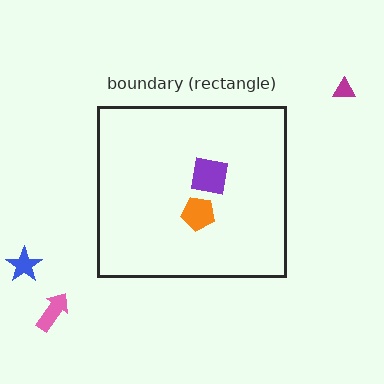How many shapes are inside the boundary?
2 inside, 3 outside.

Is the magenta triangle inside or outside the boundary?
Outside.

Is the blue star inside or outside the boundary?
Outside.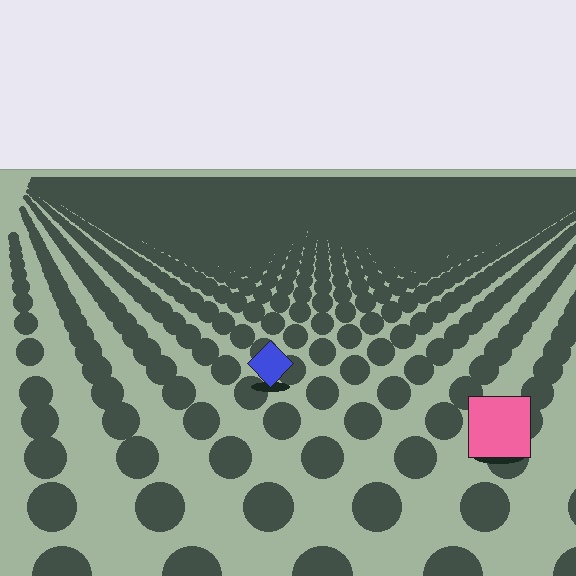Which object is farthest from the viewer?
The blue diamond is farthest from the viewer. It appears smaller and the ground texture around it is denser.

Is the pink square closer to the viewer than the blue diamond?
Yes. The pink square is closer — you can tell from the texture gradient: the ground texture is coarser near it.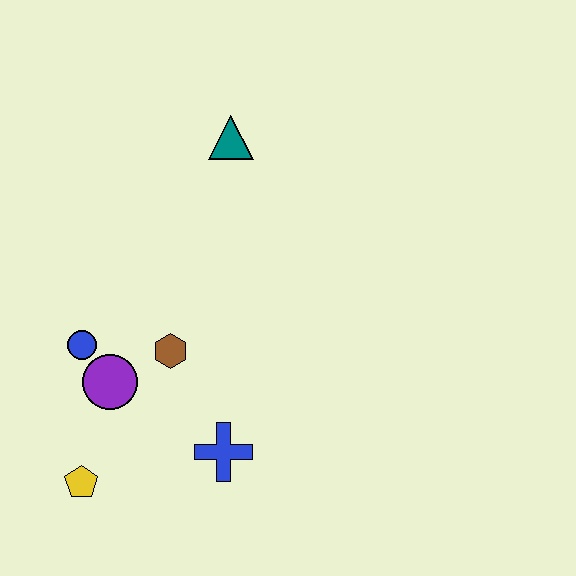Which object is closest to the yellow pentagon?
The purple circle is closest to the yellow pentagon.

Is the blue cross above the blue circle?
No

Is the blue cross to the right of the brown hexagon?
Yes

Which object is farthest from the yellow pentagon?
The teal triangle is farthest from the yellow pentagon.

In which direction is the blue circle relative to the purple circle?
The blue circle is above the purple circle.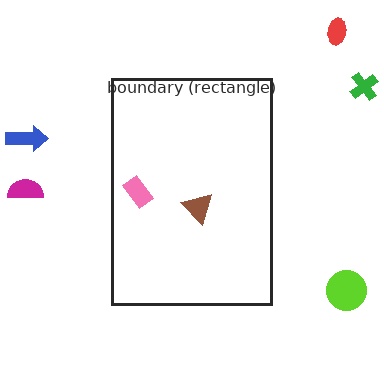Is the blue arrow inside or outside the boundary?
Outside.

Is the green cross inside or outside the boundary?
Outside.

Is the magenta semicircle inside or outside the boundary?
Outside.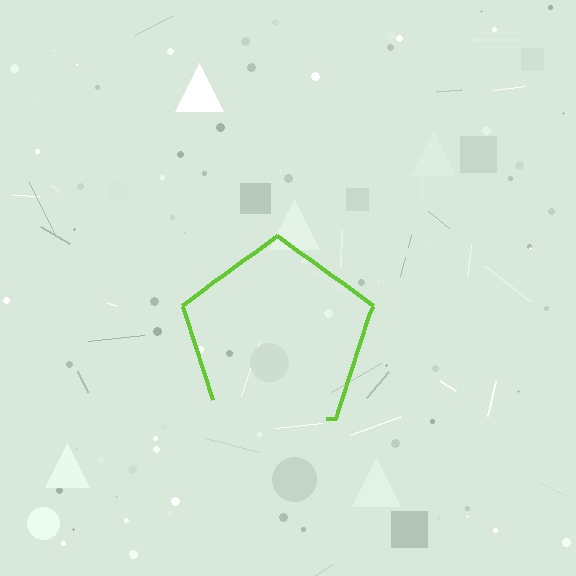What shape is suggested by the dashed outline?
The dashed outline suggests a pentagon.